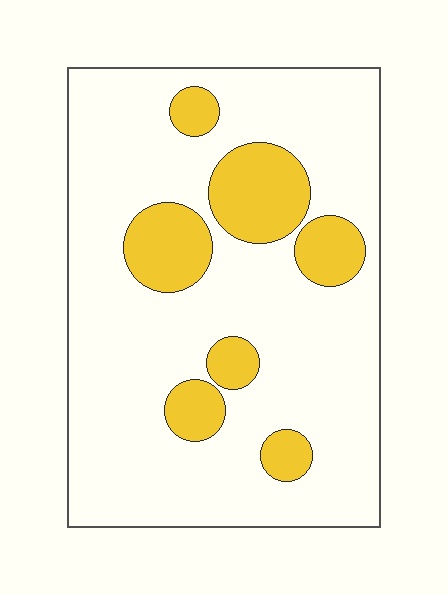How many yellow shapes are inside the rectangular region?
7.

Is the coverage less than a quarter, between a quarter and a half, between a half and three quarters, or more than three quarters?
Less than a quarter.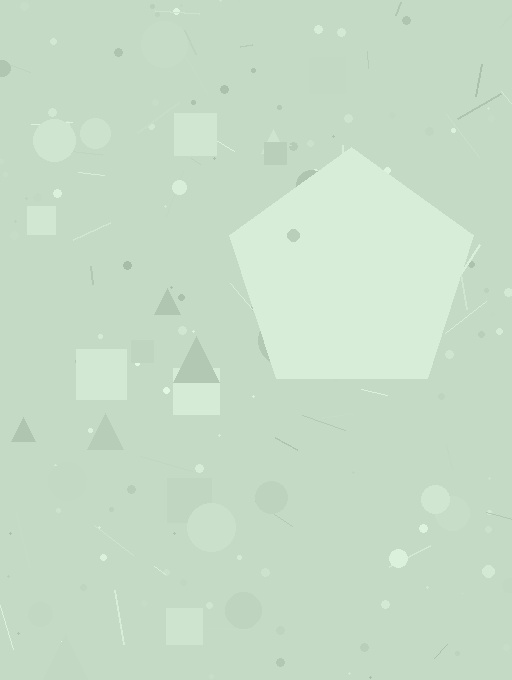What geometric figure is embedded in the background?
A pentagon is embedded in the background.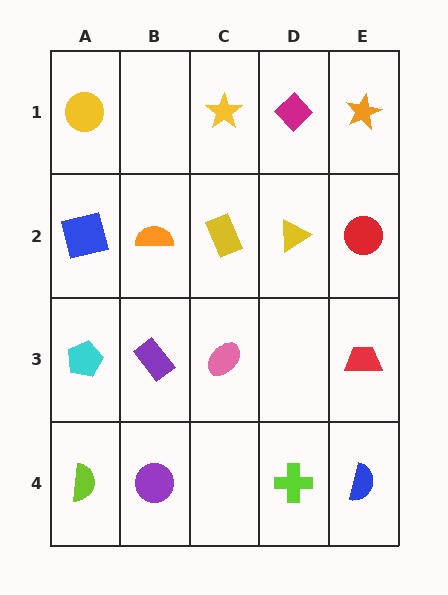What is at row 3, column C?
A pink ellipse.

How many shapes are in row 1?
4 shapes.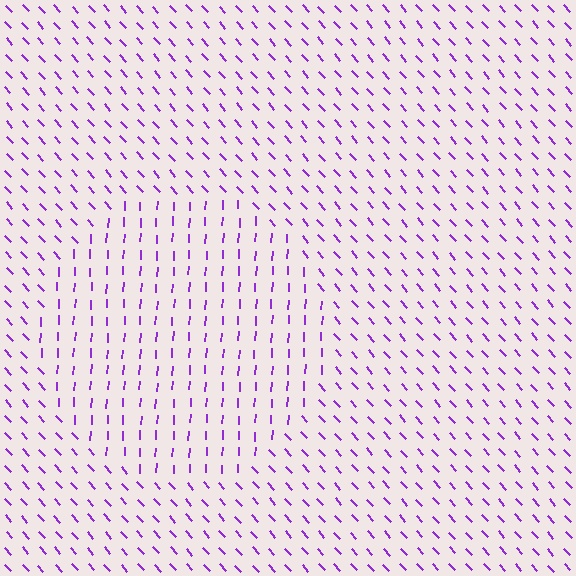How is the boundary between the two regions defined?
The boundary is defined purely by a change in line orientation (approximately 45 degrees difference). All lines are the same color and thickness.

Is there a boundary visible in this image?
Yes, there is a texture boundary formed by a change in line orientation.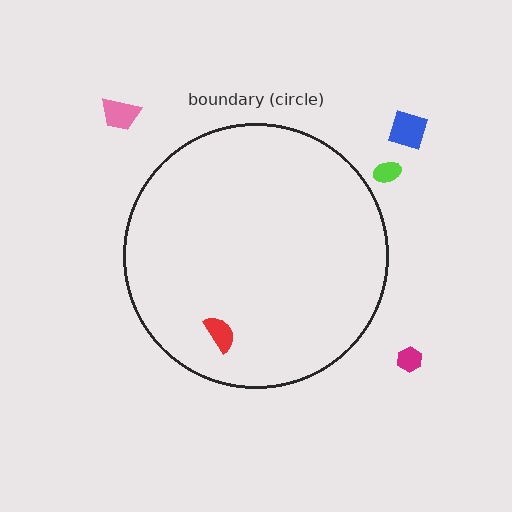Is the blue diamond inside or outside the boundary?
Outside.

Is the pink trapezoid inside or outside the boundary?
Outside.